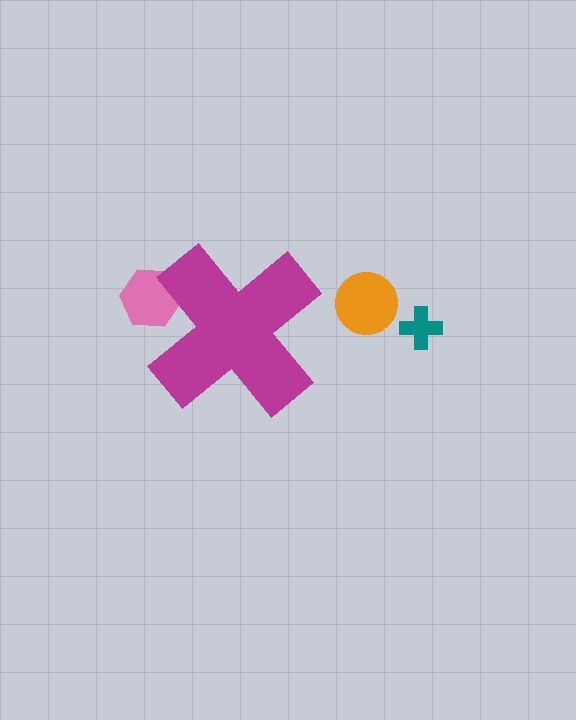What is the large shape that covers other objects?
A magenta cross.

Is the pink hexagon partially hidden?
Yes, the pink hexagon is partially hidden behind the magenta cross.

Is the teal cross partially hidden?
No, the teal cross is fully visible.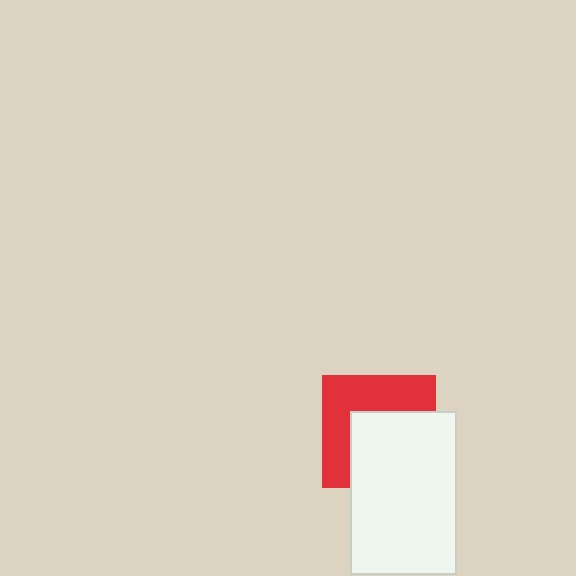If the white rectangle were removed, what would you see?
You would see the complete red square.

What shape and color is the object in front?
The object in front is a white rectangle.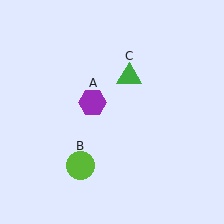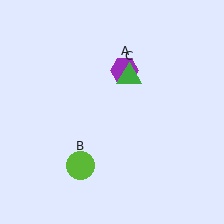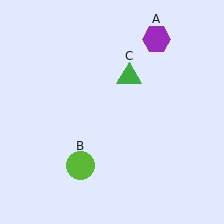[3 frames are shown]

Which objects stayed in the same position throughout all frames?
Lime circle (object B) and green triangle (object C) remained stationary.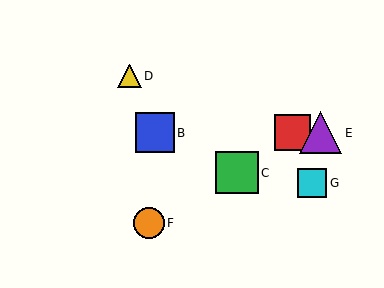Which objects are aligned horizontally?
Objects A, B, E are aligned horizontally.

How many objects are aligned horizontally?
3 objects (A, B, E) are aligned horizontally.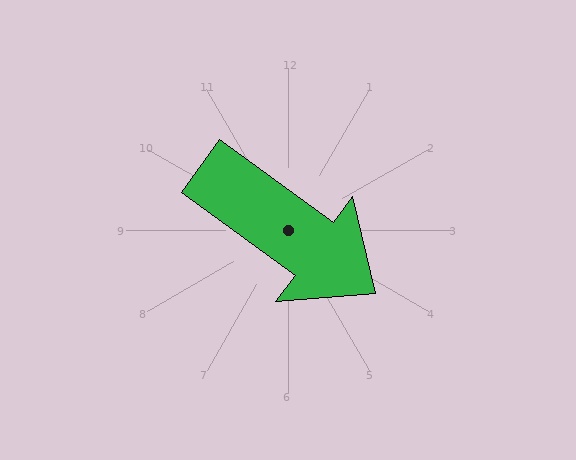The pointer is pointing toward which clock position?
Roughly 4 o'clock.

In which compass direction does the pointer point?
Southeast.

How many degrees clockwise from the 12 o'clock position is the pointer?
Approximately 126 degrees.